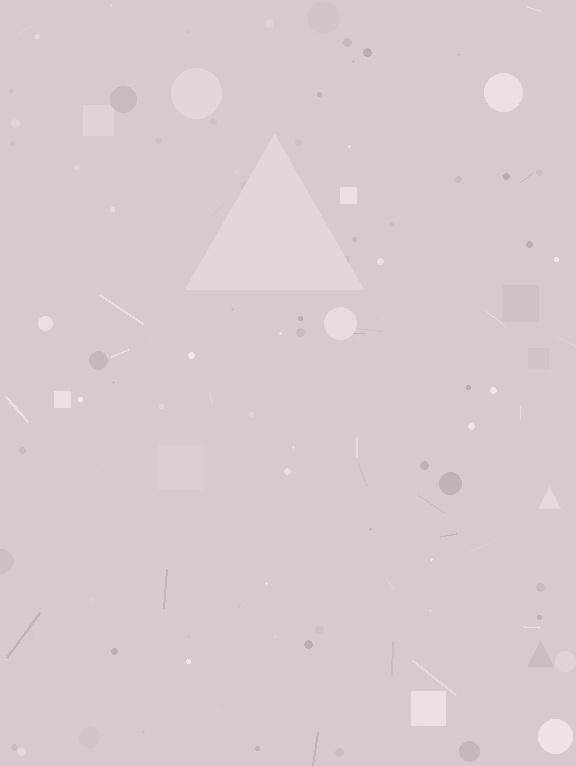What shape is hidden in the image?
A triangle is hidden in the image.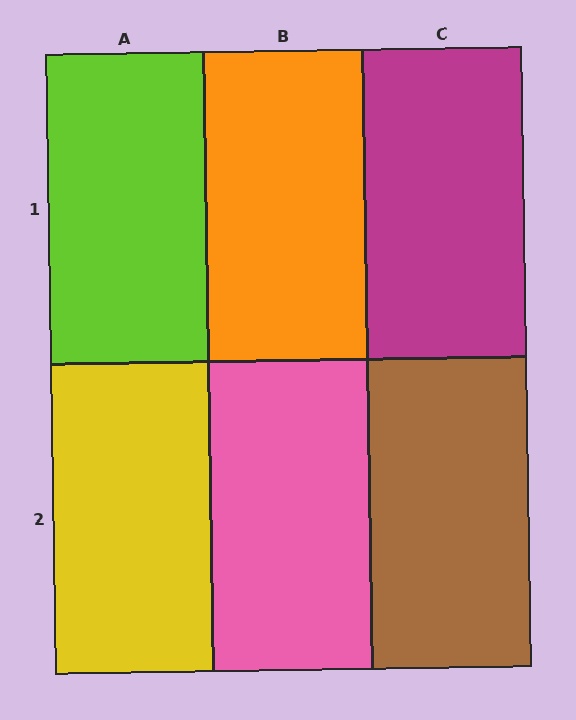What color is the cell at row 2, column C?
Brown.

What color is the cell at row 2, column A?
Yellow.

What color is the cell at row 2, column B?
Pink.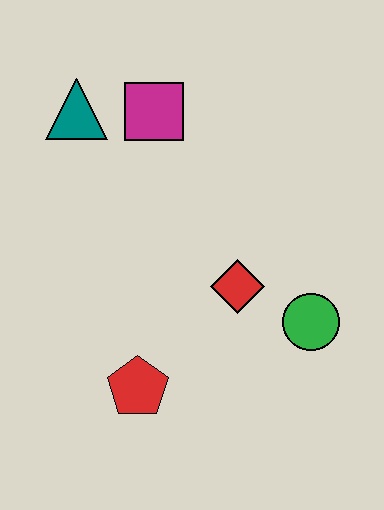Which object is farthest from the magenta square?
The red pentagon is farthest from the magenta square.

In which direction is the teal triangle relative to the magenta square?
The teal triangle is to the left of the magenta square.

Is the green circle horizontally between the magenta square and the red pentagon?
No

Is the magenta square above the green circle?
Yes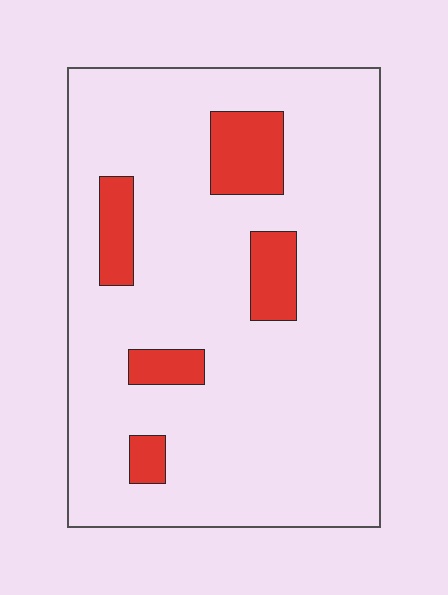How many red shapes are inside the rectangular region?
5.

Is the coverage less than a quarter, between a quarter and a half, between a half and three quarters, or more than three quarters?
Less than a quarter.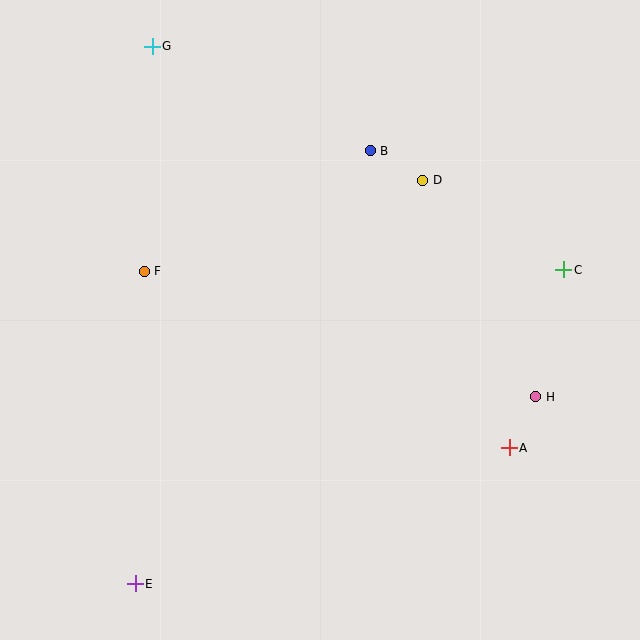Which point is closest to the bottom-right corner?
Point A is closest to the bottom-right corner.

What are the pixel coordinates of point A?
Point A is at (509, 448).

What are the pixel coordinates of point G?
Point G is at (152, 46).